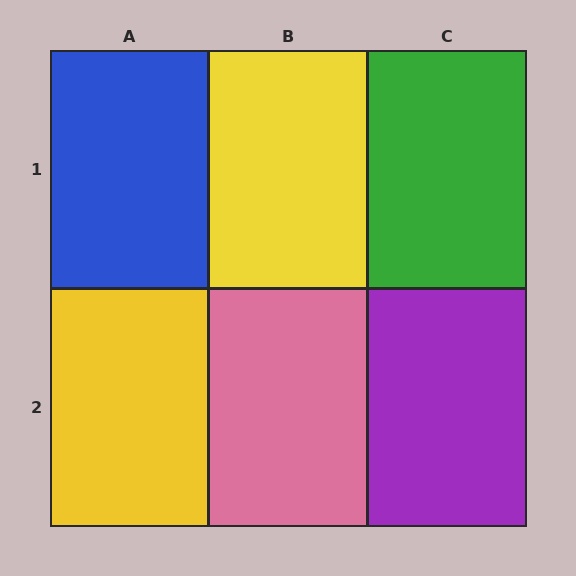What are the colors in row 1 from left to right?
Blue, yellow, green.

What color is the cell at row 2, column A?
Yellow.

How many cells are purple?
1 cell is purple.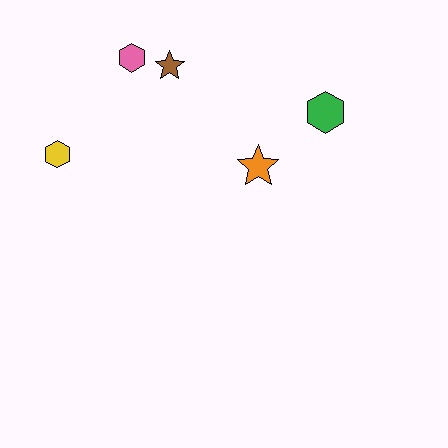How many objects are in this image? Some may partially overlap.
There are 5 objects.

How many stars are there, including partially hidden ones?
There are 2 stars.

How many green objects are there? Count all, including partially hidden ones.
There is 1 green object.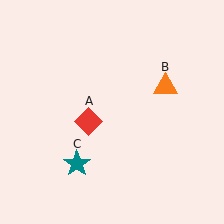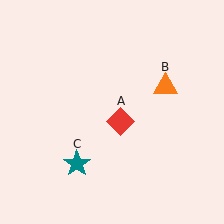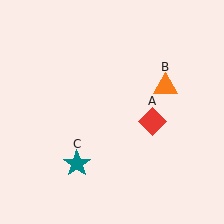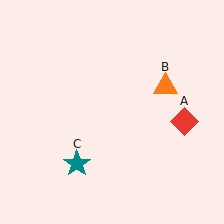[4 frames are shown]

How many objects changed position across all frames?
1 object changed position: red diamond (object A).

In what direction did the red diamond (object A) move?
The red diamond (object A) moved right.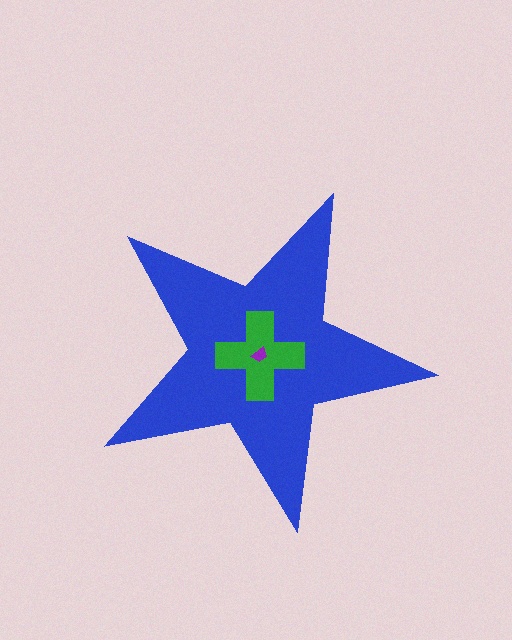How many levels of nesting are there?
3.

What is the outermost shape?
The blue star.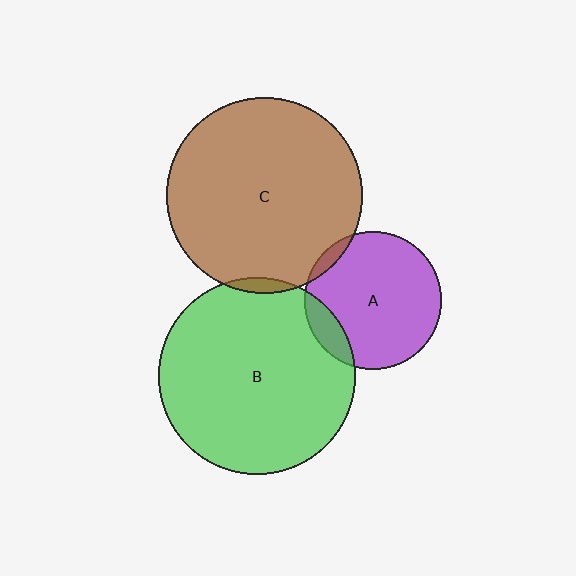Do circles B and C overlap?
Yes.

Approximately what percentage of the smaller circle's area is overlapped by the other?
Approximately 5%.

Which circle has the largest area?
Circle B (green).